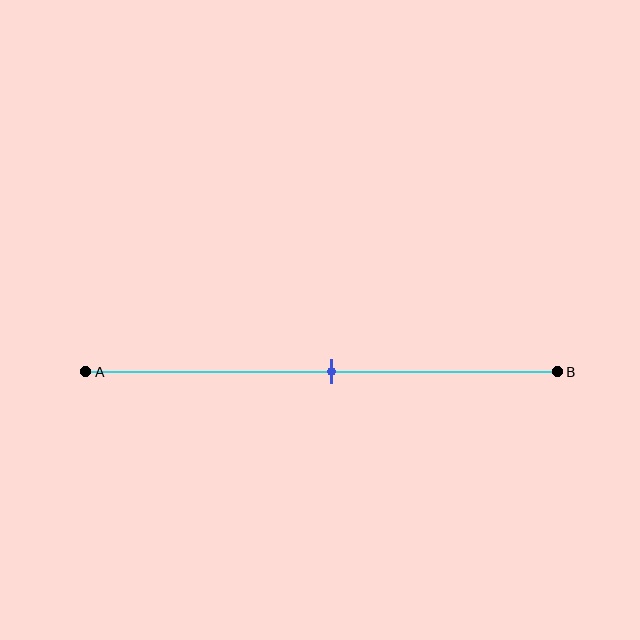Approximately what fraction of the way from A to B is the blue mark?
The blue mark is approximately 50% of the way from A to B.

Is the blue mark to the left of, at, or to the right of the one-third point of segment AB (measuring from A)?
The blue mark is to the right of the one-third point of segment AB.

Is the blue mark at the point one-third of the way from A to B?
No, the mark is at about 50% from A, not at the 33% one-third point.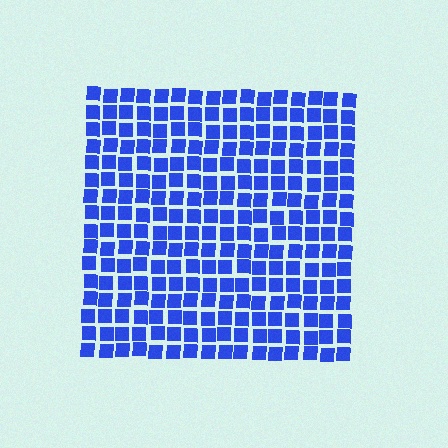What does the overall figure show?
The overall figure shows a square.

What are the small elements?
The small elements are squares.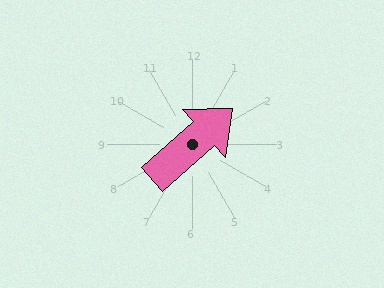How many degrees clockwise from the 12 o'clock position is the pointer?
Approximately 48 degrees.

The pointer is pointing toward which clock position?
Roughly 2 o'clock.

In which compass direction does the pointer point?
Northeast.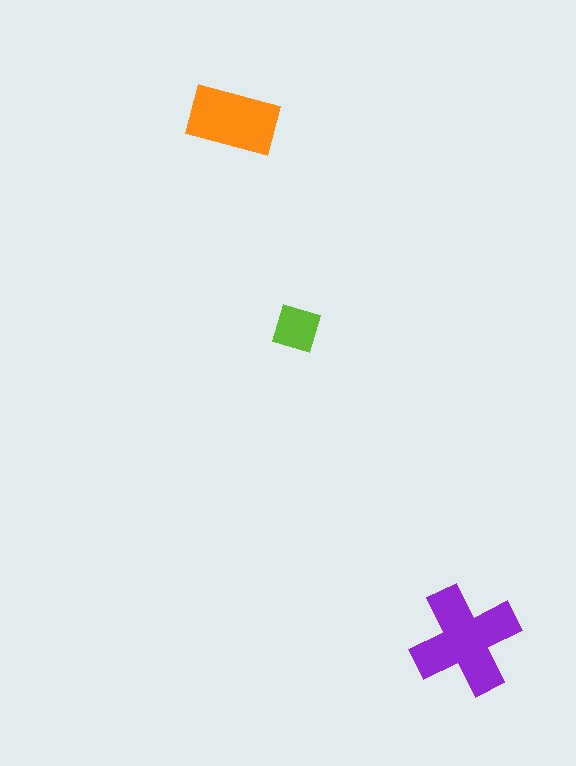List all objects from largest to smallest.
The purple cross, the orange rectangle, the lime diamond.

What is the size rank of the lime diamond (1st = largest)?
3rd.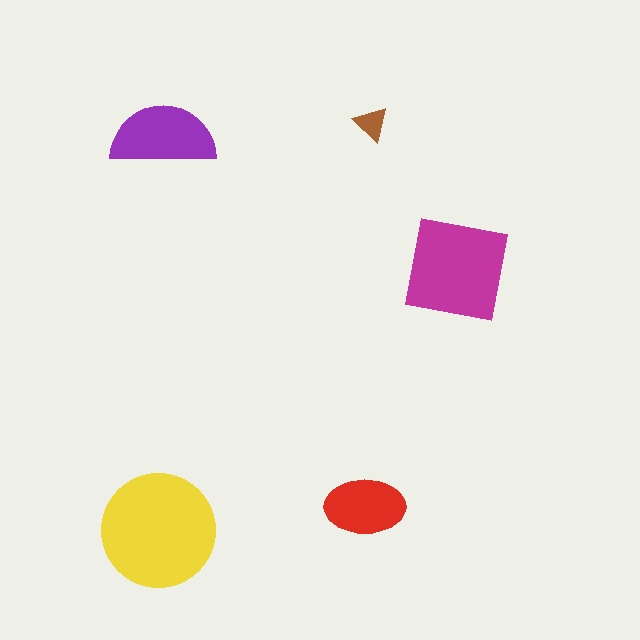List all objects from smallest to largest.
The brown triangle, the red ellipse, the purple semicircle, the magenta square, the yellow circle.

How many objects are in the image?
There are 5 objects in the image.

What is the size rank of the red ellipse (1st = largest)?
4th.